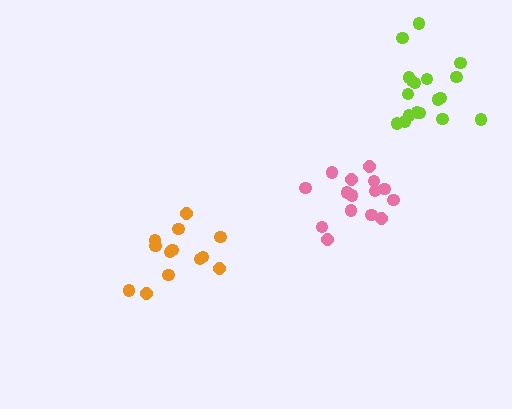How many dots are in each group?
Group 1: 15 dots, Group 2: 13 dots, Group 3: 18 dots (46 total).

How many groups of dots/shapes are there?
There are 3 groups.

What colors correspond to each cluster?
The clusters are colored: pink, orange, lime.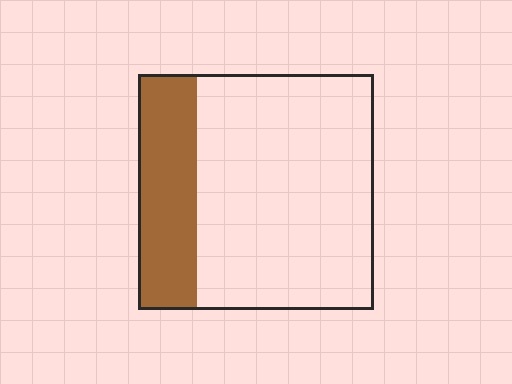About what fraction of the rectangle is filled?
About one quarter (1/4).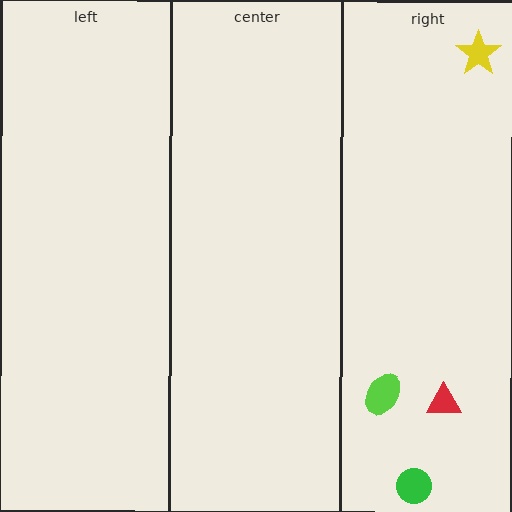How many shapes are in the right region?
4.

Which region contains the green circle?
The right region.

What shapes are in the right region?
The lime ellipse, the red triangle, the green circle, the yellow star.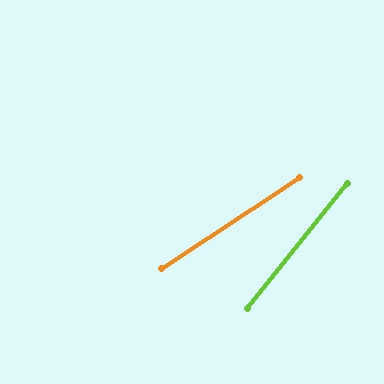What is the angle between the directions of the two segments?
Approximately 18 degrees.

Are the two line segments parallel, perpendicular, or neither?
Neither parallel nor perpendicular — they differ by about 18°.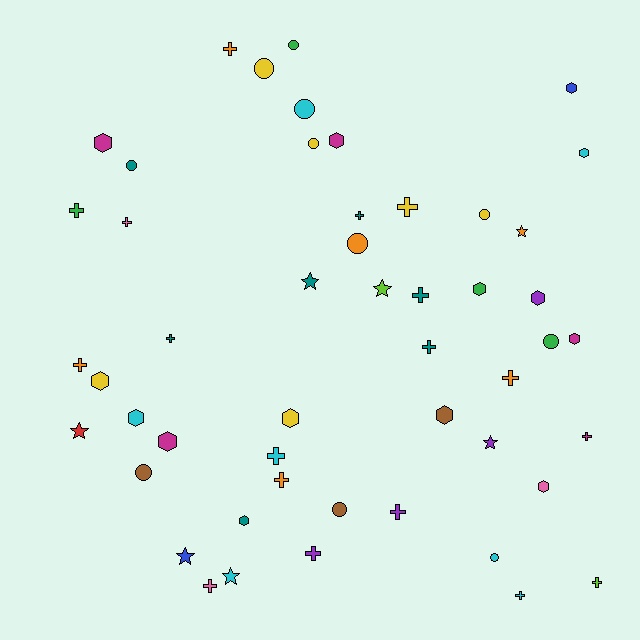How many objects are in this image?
There are 50 objects.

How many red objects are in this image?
There is 1 red object.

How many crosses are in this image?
There are 18 crosses.